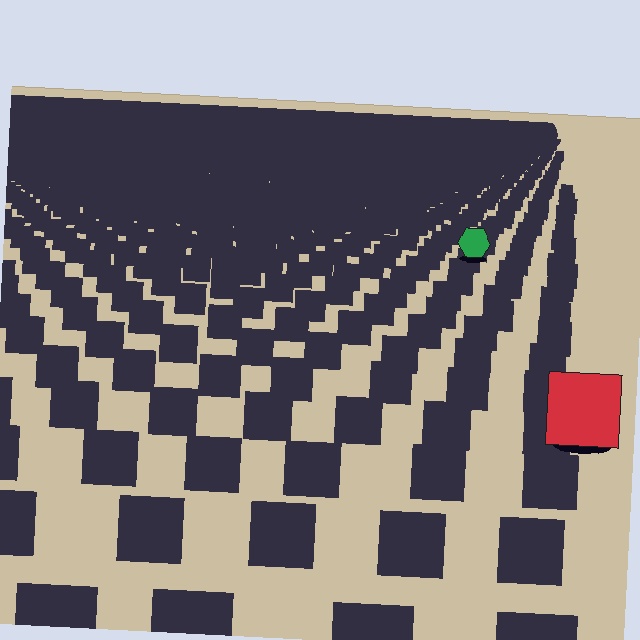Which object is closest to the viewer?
The red square is closest. The texture marks near it are larger and more spread out.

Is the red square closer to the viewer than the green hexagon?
Yes. The red square is closer — you can tell from the texture gradient: the ground texture is coarser near it.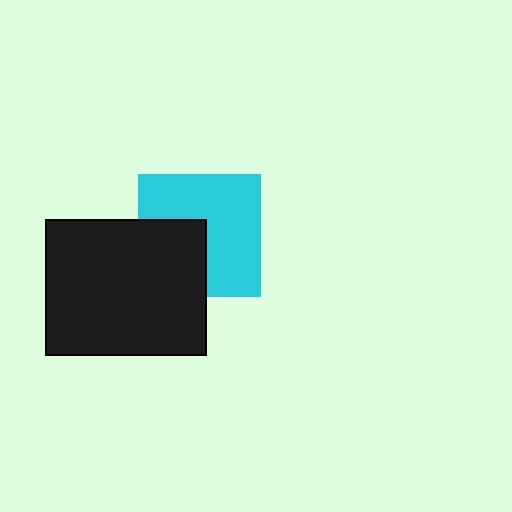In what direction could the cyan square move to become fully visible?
The cyan square could move toward the upper-right. That would shift it out from behind the black rectangle entirely.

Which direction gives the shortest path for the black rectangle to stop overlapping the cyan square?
Moving toward the lower-left gives the shortest separation.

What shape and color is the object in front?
The object in front is a black rectangle.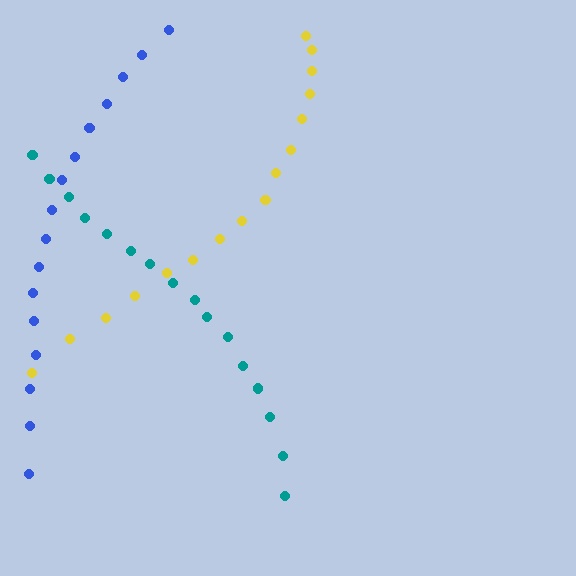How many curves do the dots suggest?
There are 3 distinct paths.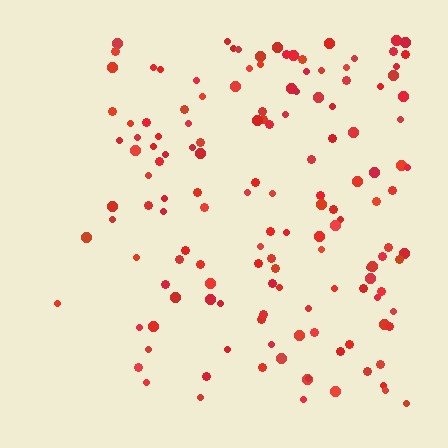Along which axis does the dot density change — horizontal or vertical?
Horizontal.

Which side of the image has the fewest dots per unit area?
The left.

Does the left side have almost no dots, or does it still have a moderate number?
Still a moderate number, just noticeably fewer than the right.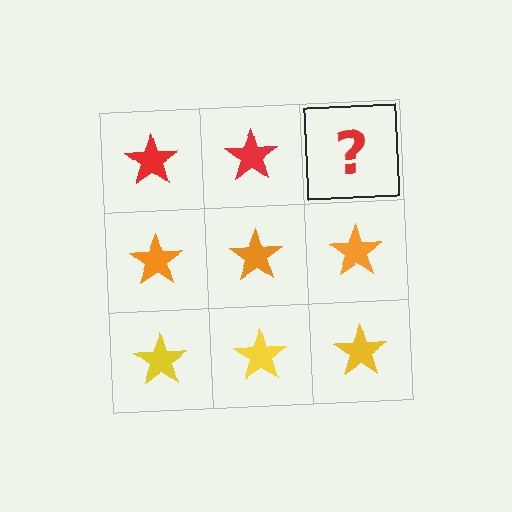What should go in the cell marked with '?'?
The missing cell should contain a red star.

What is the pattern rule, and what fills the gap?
The rule is that each row has a consistent color. The gap should be filled with a red star.